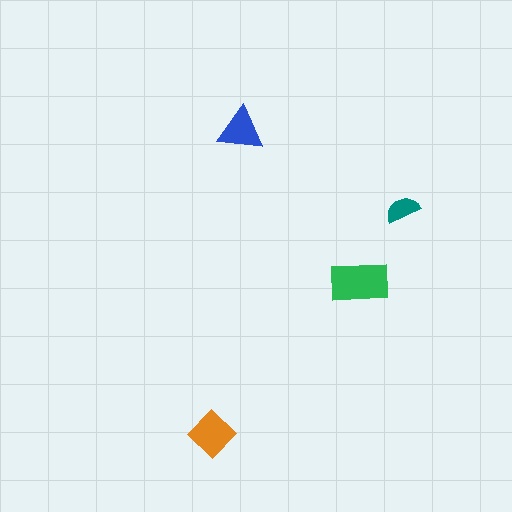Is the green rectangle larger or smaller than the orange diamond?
Larger.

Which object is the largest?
The green rectangle.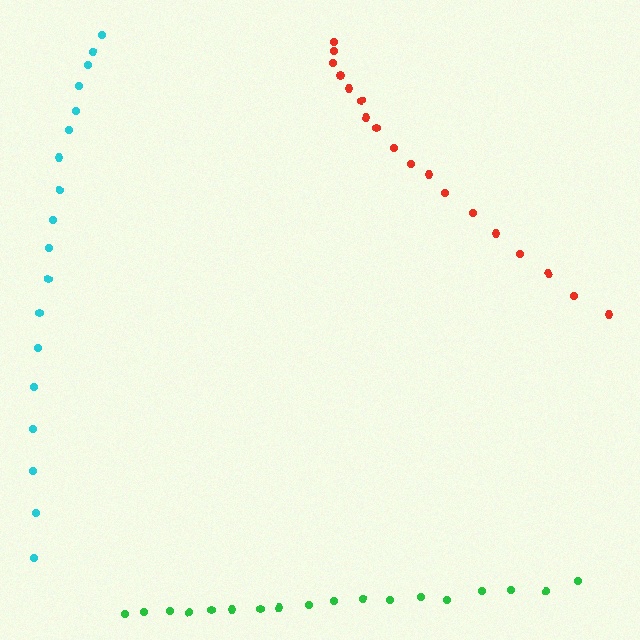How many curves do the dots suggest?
There are 3 distinct paths.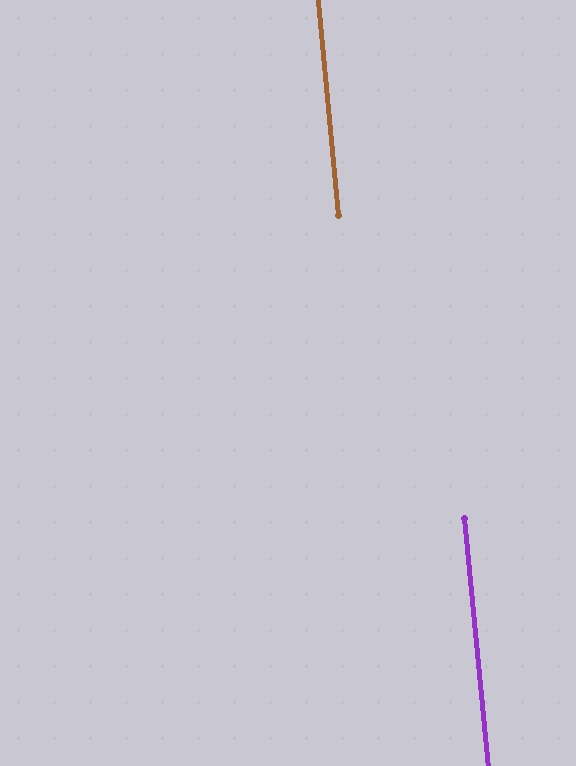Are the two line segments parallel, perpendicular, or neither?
Parallel — their directions differ by only 0.1°.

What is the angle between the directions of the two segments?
Approximately 0 degrees.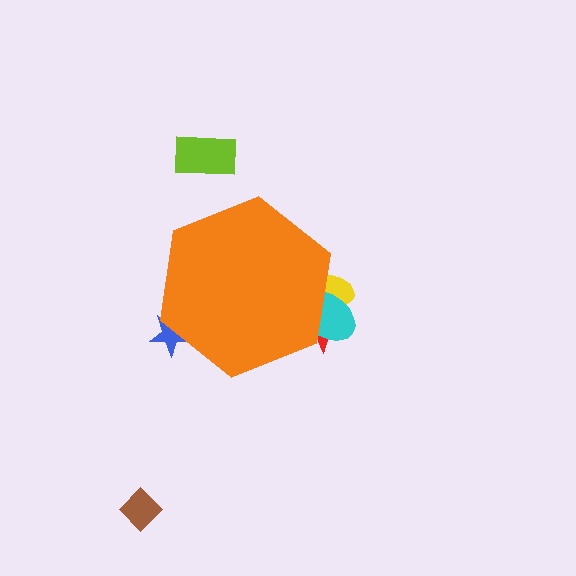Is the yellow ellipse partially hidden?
Yes, the yellow ellipse is partially hidden behind the orange hexagon.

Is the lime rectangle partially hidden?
No, the lime rectangle is fully visible.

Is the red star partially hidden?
Yes, the red star is partially hidden behind the orange hexagon.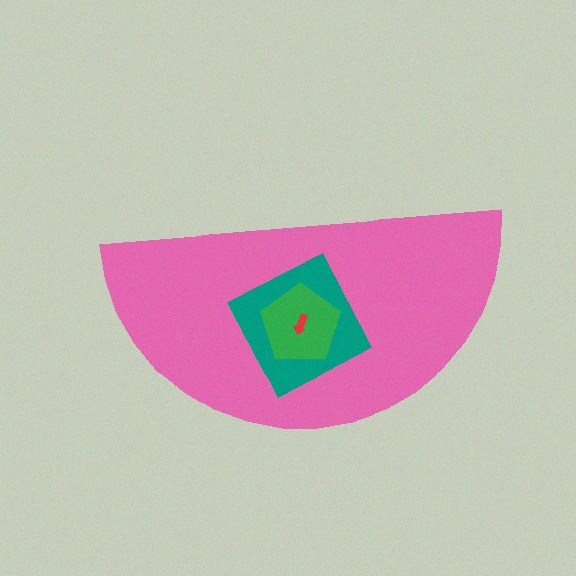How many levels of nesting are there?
4.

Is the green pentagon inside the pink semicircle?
Yes.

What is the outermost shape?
The pink semicircle.